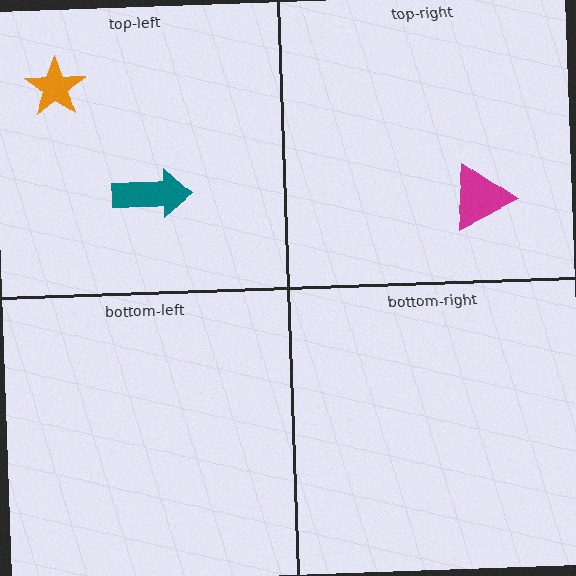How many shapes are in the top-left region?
2.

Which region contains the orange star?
The top-left region.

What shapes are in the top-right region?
The magenta triangle.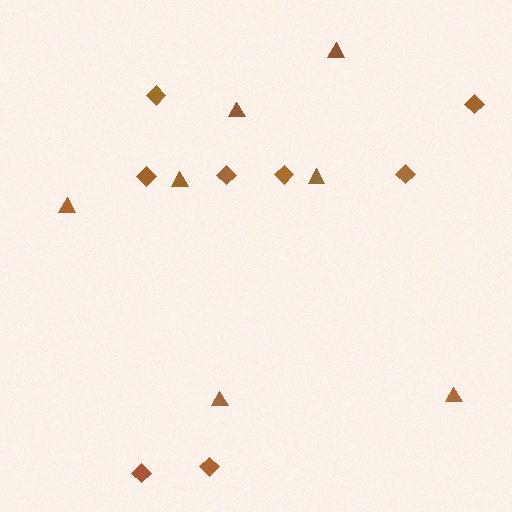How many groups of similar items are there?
There are 2 groups: one group of triangles (7) and one group of diamonds (8).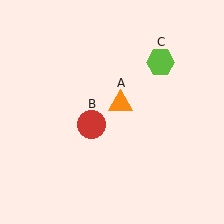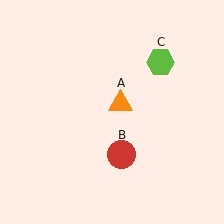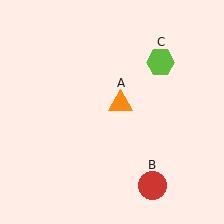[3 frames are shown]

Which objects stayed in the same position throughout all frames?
Orange triangle (object A) and lime hexagon (object C) remained stationary.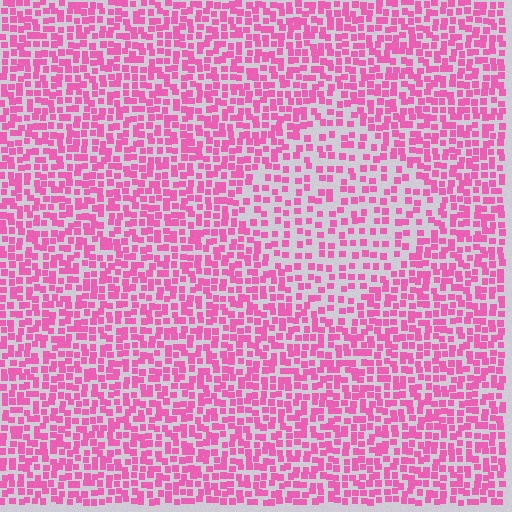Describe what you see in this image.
The image contains small pink elements arranged at two different densities. A diamond-shaped region is visible where the elements are less densely packed than the surrounding area.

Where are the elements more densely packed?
The elements are more densely packed outside the diamond boundary.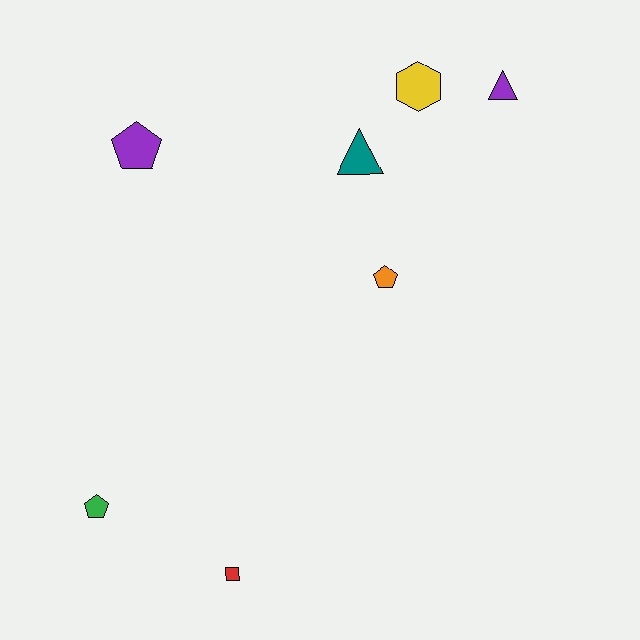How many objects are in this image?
There are 7 objects.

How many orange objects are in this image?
There is 1 orange object.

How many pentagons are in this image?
There are 3 pentagons.